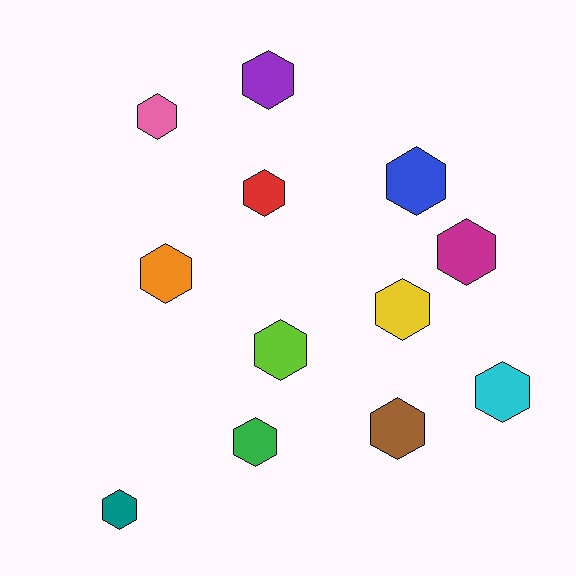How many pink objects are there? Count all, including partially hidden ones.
There is 1 pink object.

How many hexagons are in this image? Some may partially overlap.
There are 12 hexagons.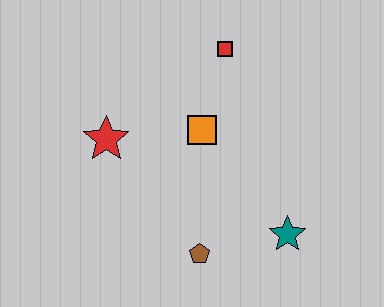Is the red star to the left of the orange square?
Yes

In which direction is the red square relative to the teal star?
The red square is above the teal star.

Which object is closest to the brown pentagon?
The teal star is closest to the brown pentagon.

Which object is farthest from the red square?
The brown pentagon is farthest from the red square.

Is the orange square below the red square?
Yes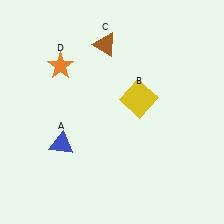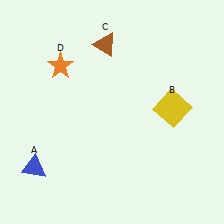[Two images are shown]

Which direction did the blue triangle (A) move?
The blue triangle (A) moved left.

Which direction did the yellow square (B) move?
The yellow square (B) moved right.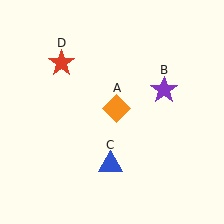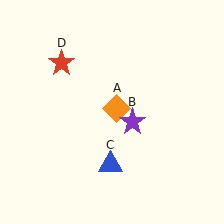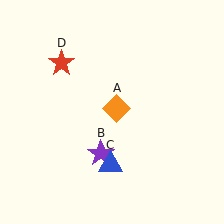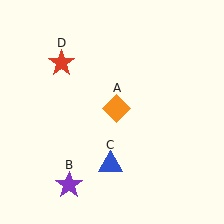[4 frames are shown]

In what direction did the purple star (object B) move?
The purple star (object B) moved down and to the left.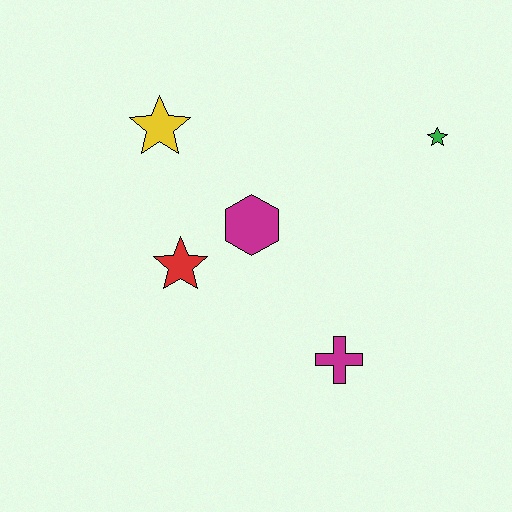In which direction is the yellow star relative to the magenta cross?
The yellow star is above the magenta cross.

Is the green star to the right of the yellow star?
Yes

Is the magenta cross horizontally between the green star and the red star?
Yes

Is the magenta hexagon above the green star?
No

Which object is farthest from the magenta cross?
The yellow star is farthest from the magenta cross.